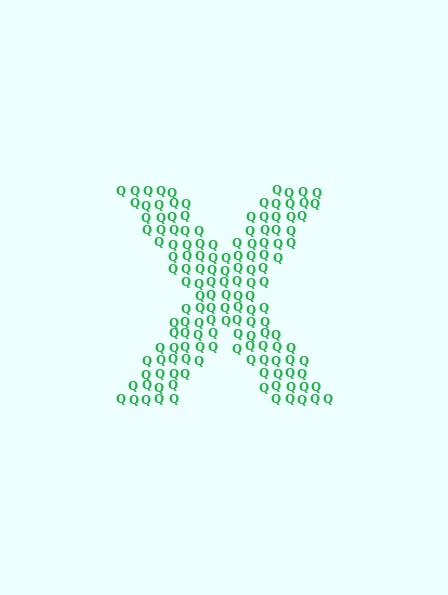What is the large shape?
The large shape is the letter X.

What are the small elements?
The small elements are letter Q's.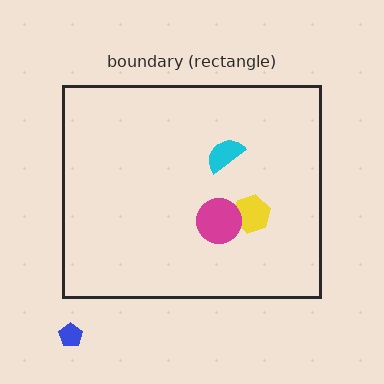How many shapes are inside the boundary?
3 inside, 1 outside.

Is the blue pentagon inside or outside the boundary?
Outside.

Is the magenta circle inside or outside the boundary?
Inside.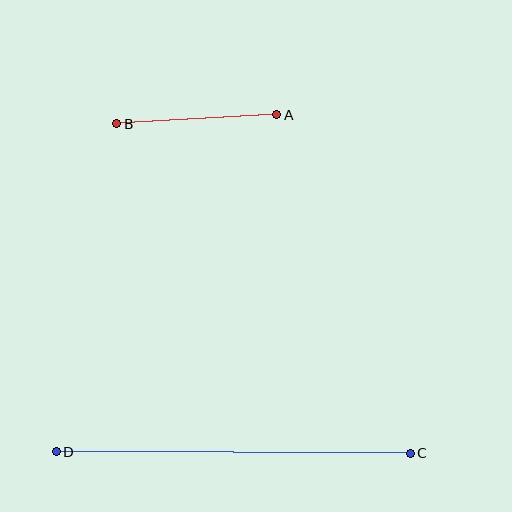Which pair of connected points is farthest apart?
Points C and D are farthest apart.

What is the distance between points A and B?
The distance is approximately 160 pixels.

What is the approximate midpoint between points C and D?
The midpoint is at approximately (233, 452) pixels.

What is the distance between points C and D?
The distance is approximately 354 pixels.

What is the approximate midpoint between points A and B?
The midpoint is at approximately (197, 119) pixels.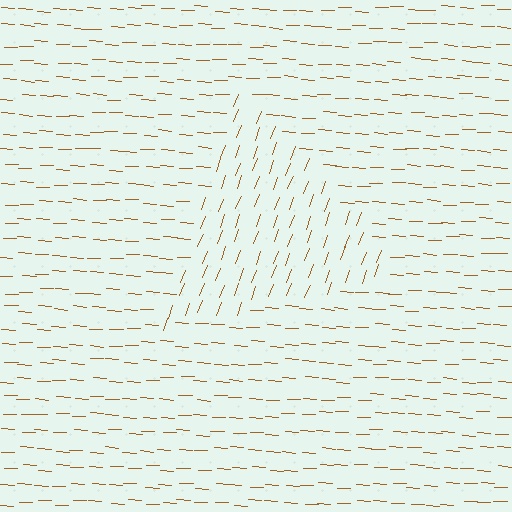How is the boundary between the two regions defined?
The boundary is defined purely by a change in line orientation (approximately 73 degrees difference). All lines are the same color and thickness.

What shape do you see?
I see a triangle.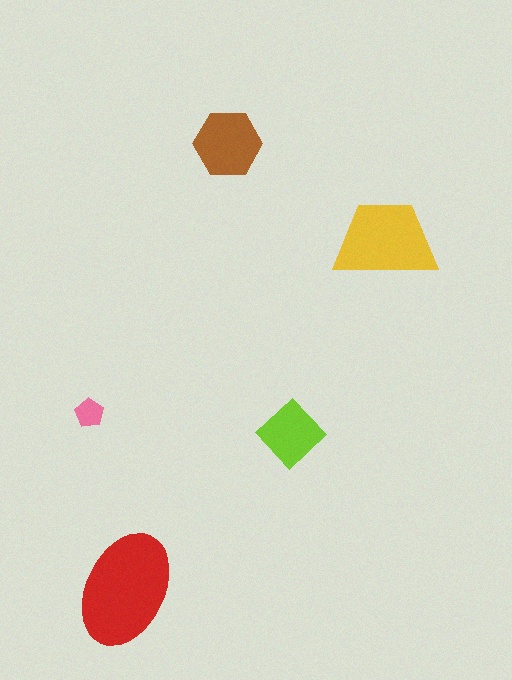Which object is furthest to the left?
The pink pentagon is leftmost.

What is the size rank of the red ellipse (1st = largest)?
1st.